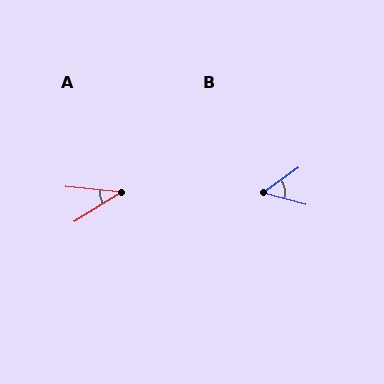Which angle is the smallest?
A, at approximately 38 degrees.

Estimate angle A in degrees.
Approximately 38 degrees.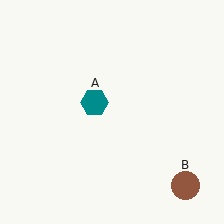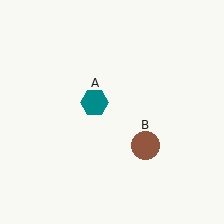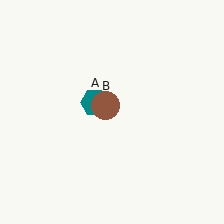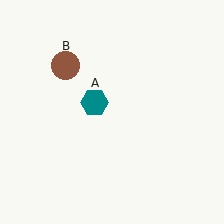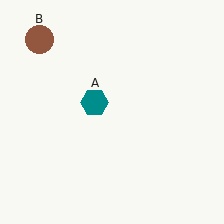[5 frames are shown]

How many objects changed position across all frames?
1 object changed position: brown circle (object B).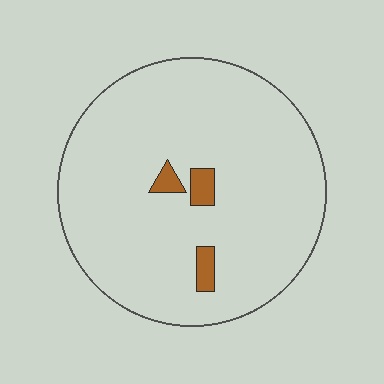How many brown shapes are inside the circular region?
3.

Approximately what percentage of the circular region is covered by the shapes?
Approximately 5%.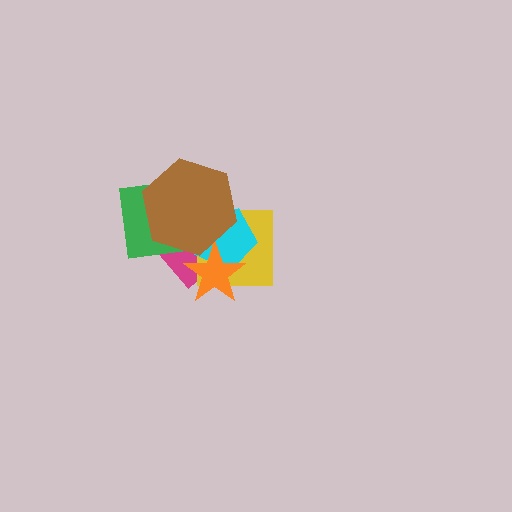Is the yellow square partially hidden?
Yes, it is partially covered by another shape.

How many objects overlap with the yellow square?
4 objects overlap with the yellow square.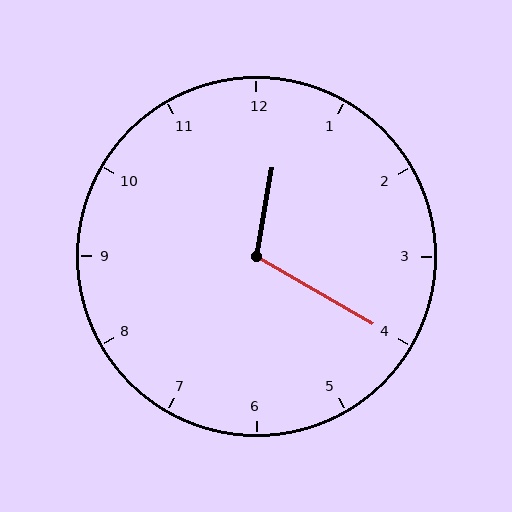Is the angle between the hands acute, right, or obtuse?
It is obtuse.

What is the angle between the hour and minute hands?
Approximately 110 degrees.